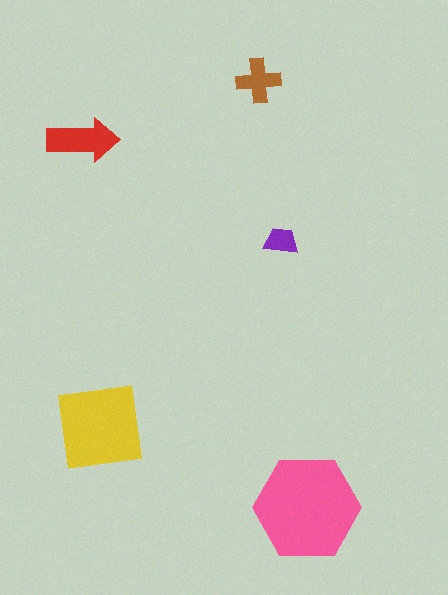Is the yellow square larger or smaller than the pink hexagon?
Smaller.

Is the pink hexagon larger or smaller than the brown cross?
Larger.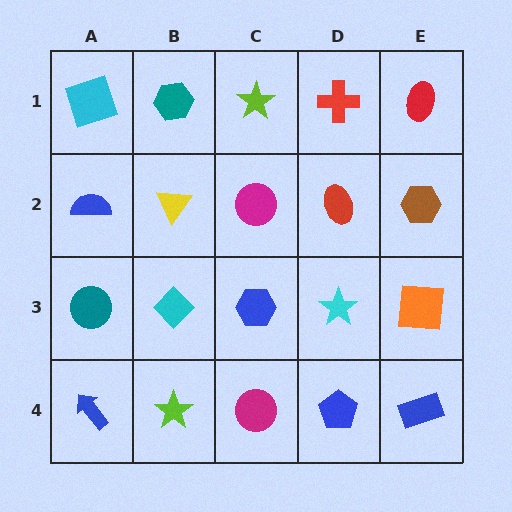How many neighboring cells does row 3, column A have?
3.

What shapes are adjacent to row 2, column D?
A red cross (row 1, column D), a cyan star (row 3, column D), a magenta circle (row 2, column C), a brown hexagon (row 2, column E).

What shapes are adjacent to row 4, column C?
A blue hexagon (row 3, column C), a lime star (row 4, column B), a blue pentagon (row 4, column D).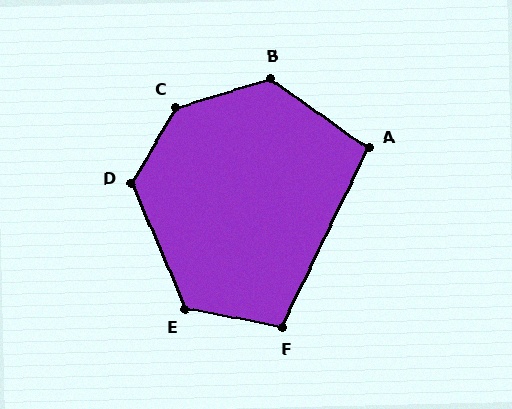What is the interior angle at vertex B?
Approximately 128 degrees (obtuse).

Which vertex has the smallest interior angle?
A, at approximately 99 degrees.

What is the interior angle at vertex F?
Approximately 105 degrees (obtuse).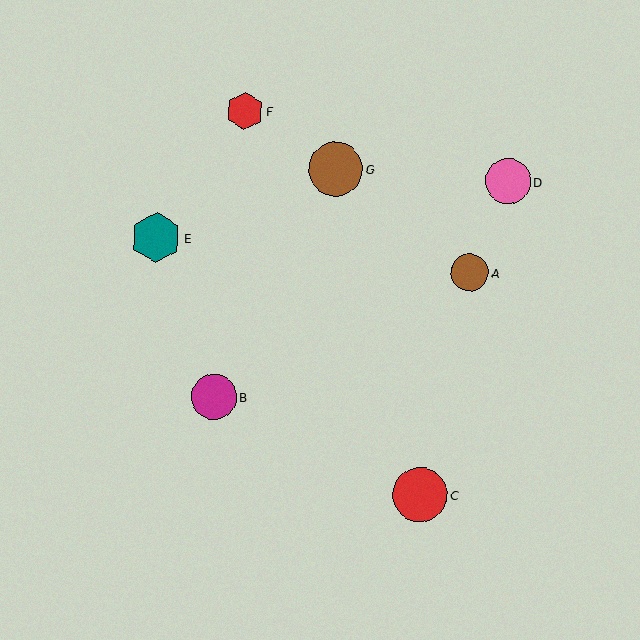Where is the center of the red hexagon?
The center of the red hexagon is at (245, 111).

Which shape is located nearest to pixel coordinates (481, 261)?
The brown circle (labeled A) at (470, 273) is nearest to that location.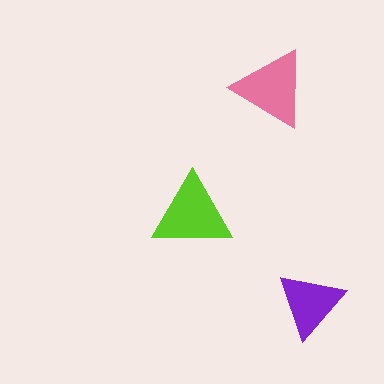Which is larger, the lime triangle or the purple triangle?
The lime one.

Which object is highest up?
The pink triangle is topmost.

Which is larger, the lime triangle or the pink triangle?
The lime one.